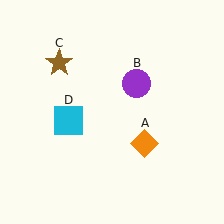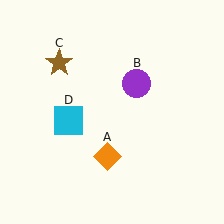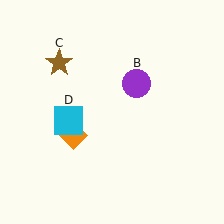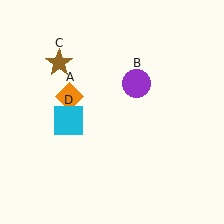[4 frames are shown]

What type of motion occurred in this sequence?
The orange diamond (object A) rotated clockwise around the center of the scene.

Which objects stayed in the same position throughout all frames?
Purple circle (object B) and brown star (object C) and cyan square (object D) remained stationary.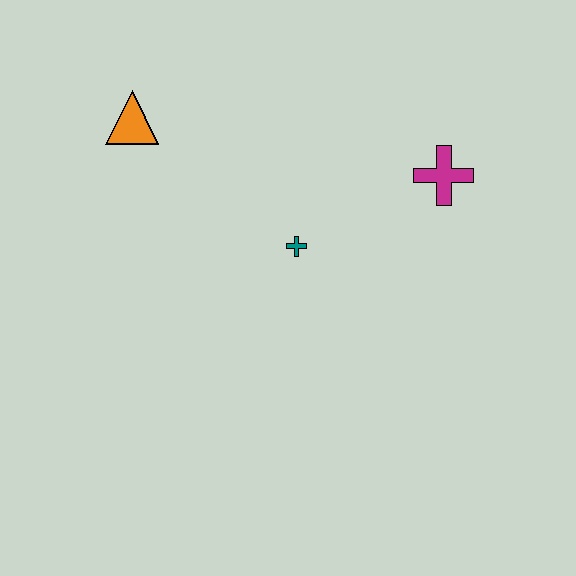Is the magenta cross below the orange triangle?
Yes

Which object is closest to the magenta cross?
The teal cross is closest to the magenta cross.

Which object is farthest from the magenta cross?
The orange triangle is farthest from the magenta cross.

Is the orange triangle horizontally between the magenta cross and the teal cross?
No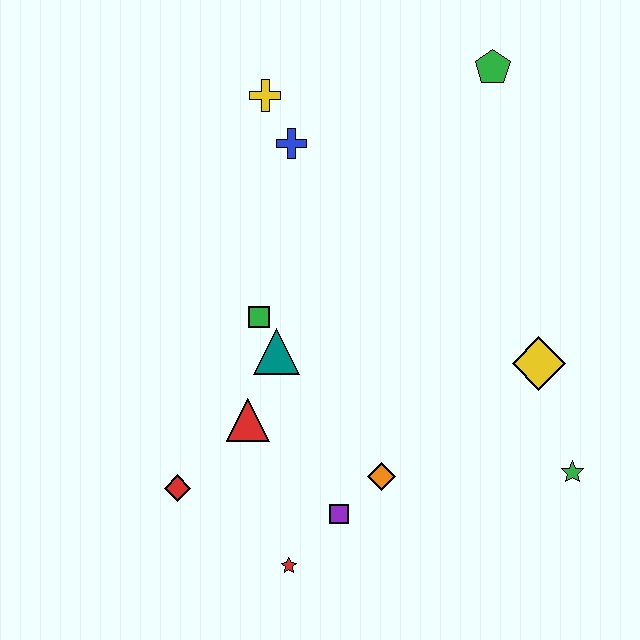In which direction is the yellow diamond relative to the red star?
The yellow diamond is to the right of the red star.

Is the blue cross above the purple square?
Yes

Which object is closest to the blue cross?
The yellow cross is closest to the blue cross.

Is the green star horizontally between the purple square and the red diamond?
No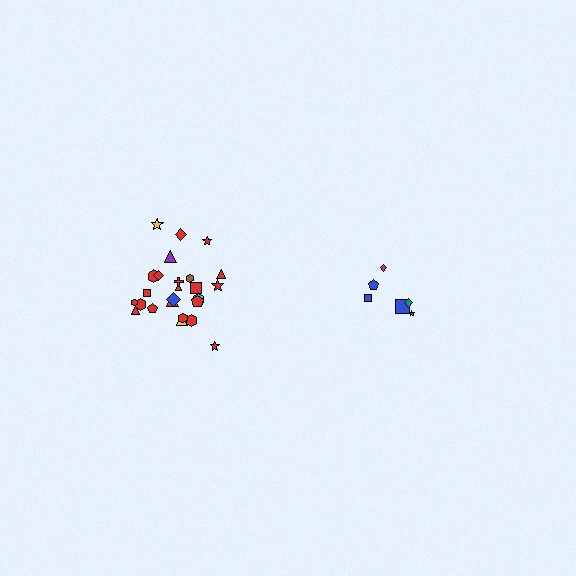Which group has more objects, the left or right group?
The left group.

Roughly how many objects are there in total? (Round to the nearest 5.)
Roughly 30 objects in total.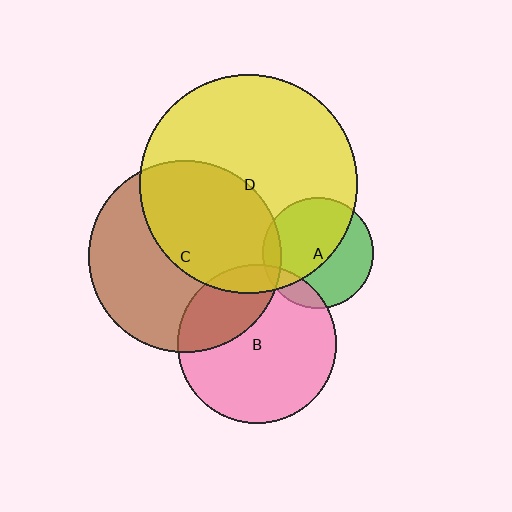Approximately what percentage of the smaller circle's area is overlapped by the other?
Approximately 10%.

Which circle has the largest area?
Circle D (yellow).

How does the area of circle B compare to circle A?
Approximately 2.1 times.